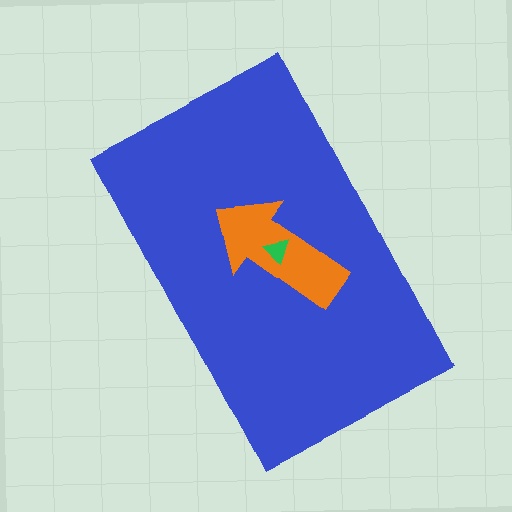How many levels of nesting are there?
3.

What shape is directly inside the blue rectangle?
The orange arrow.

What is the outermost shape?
The blue rectangle.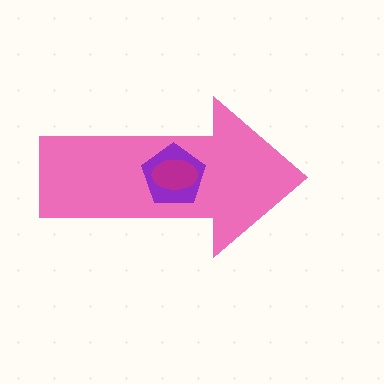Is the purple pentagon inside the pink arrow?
Yes.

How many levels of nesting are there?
3.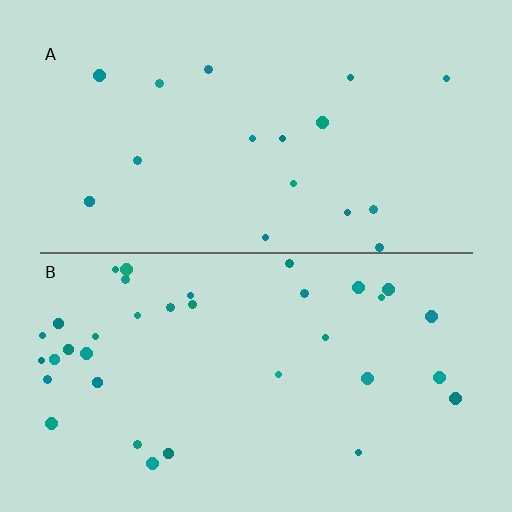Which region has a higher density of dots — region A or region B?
B (the bottom).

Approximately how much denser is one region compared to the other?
Approximately 2.1× — region B over region A.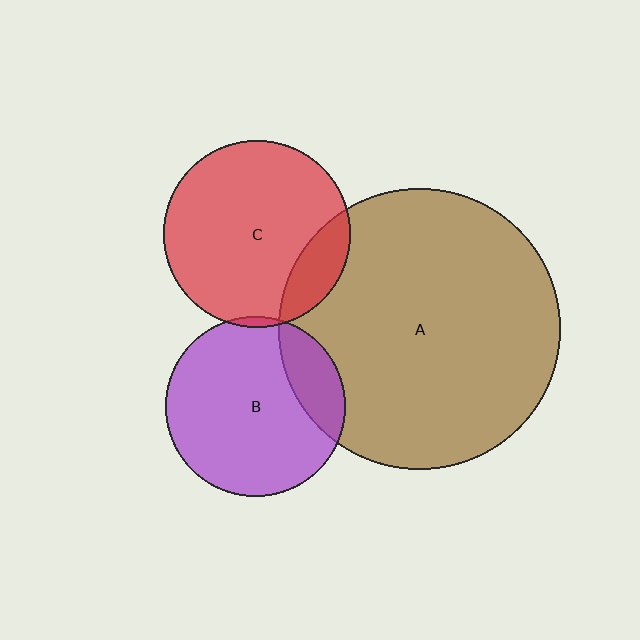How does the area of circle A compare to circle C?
Approximately 2.3 times.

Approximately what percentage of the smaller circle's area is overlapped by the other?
Approximately 20%.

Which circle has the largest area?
Circle A (brown).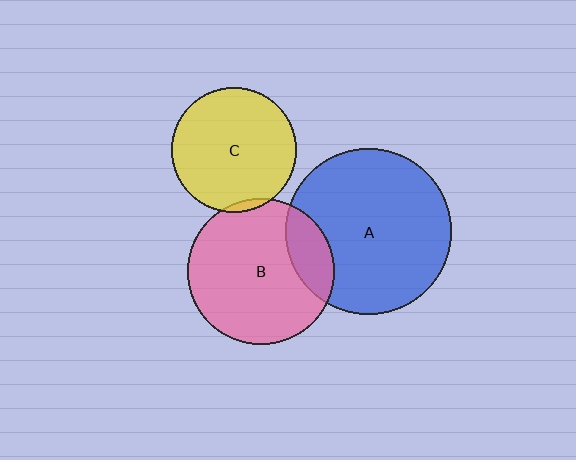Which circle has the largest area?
Circle A (blue).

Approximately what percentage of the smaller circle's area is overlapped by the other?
Approximately 20%.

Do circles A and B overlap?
Yes.